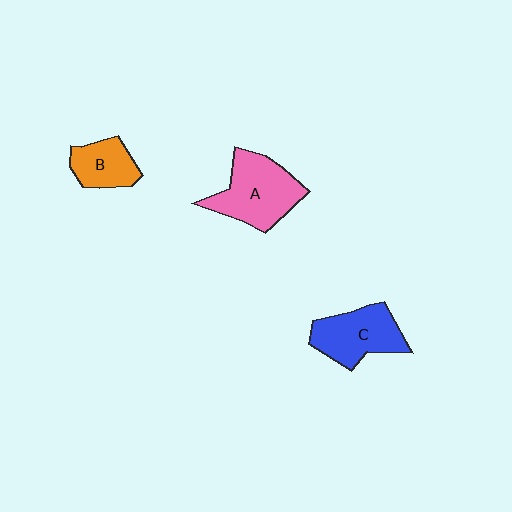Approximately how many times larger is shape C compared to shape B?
Approximately 1.5 times.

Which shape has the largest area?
Shape A (pink).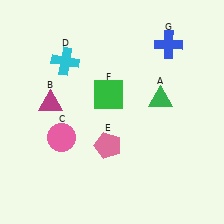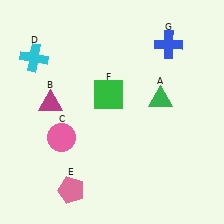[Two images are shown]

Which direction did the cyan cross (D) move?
The cyan cross (D) moved left.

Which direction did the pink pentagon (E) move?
The pink pentagon (E) moved down.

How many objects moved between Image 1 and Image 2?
2 objects moved between the two images.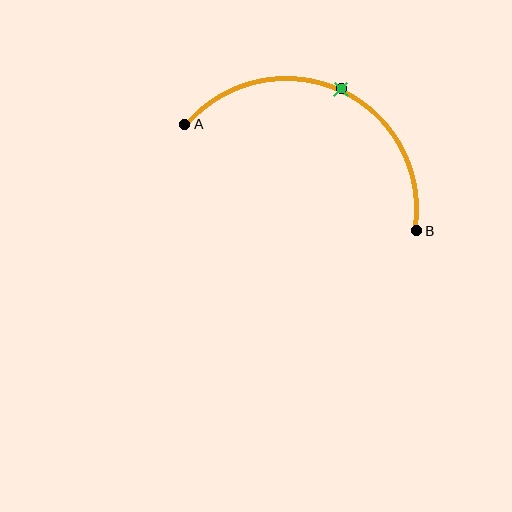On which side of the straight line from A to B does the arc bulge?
The arc bulges above the straight line connecting A and B.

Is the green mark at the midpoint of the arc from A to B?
Yes. The green mark lies on the arc at equal arc-length from both A and B — it is the arc midpoint.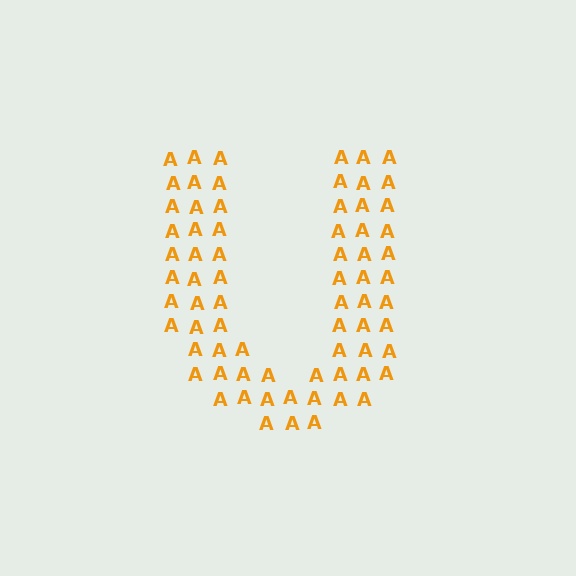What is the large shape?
The large shape is the letter U.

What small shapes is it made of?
It is made of small letter A's.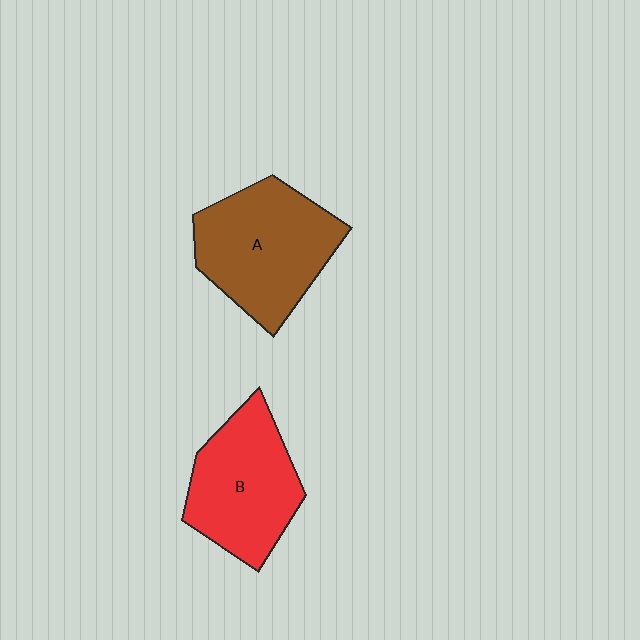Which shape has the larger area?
Shape A (brown).